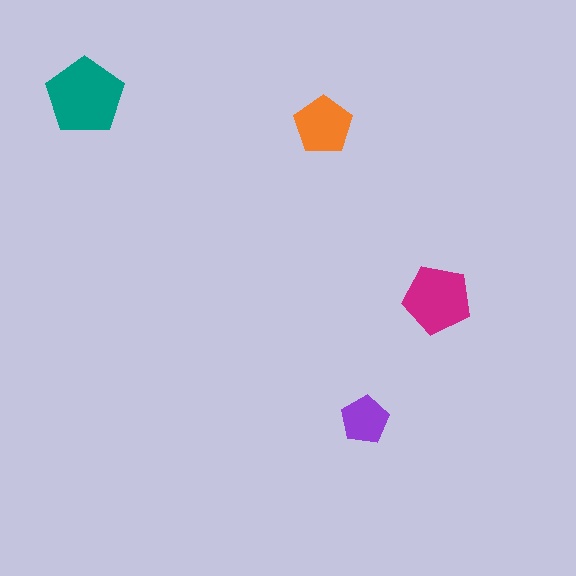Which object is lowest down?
The purple pentagon is bottommost.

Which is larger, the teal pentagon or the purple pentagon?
The teal one.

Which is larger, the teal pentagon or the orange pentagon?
The teal one.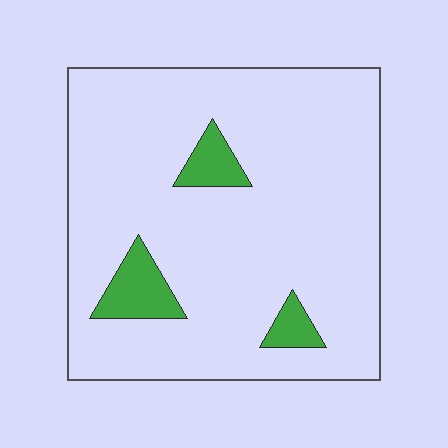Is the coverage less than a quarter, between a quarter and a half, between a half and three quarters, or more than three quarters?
Less than a quarter.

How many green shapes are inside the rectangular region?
3.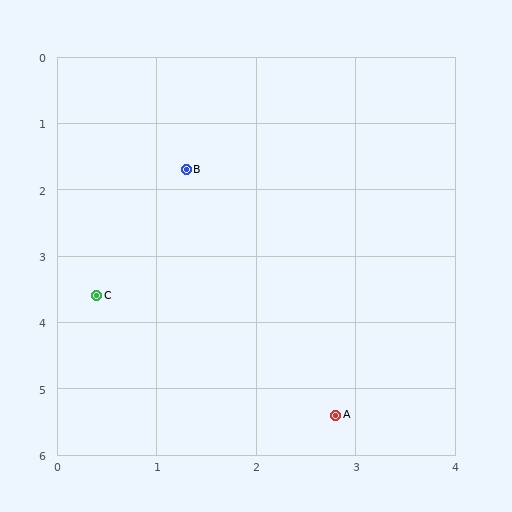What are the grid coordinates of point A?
Point A is at approximately (2.8, 5.4).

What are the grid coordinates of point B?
Point B is at approximately (1.3, 1.7).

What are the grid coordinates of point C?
Point C is at approximately (0.4, 3.6).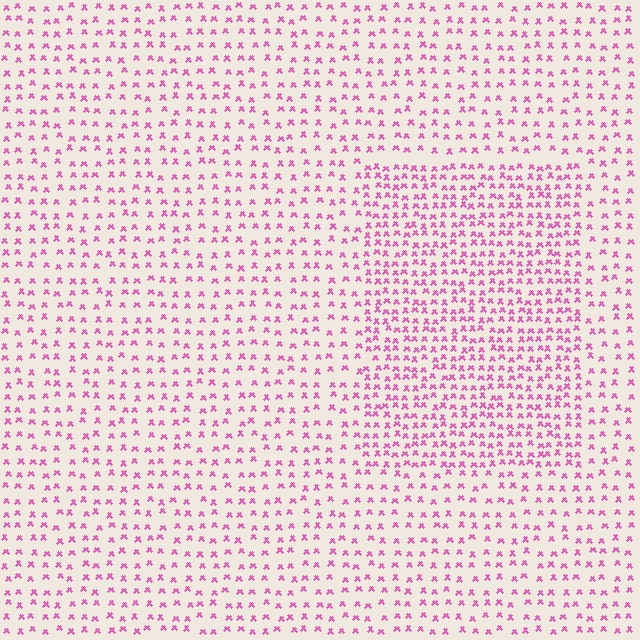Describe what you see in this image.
The image contains small pink elements arranged at two different densities. A rectangle-shaped region is visible where the elements are more densely packed than the surrounding area.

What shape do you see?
I see a rectangle.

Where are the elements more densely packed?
The elements are more densely packed inside the rectangle boundary.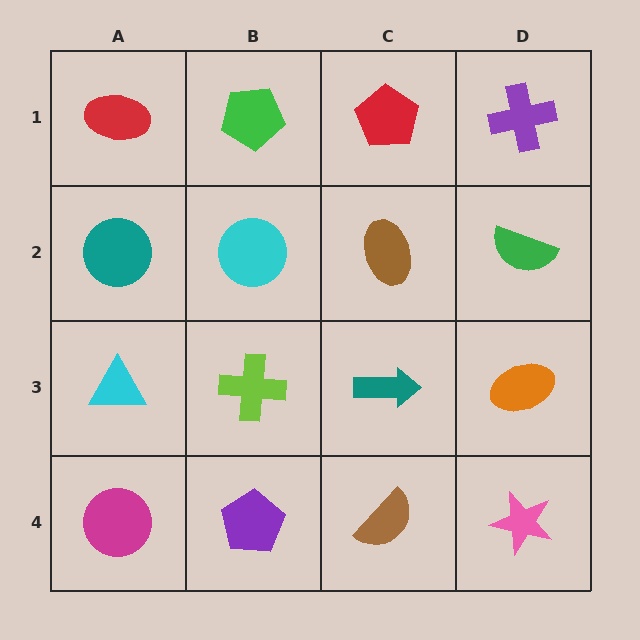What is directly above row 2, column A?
A red ellipse.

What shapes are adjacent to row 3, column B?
A cyan circle (row 2, column B), a purple pentagon (row 4, column B), a cyan triangle (row 3, column A), a teal arrow (row 3, column C).